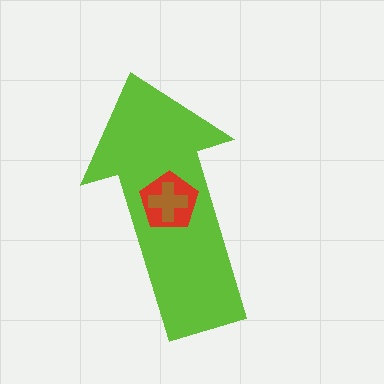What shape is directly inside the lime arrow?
The red pentagon.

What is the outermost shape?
The lime arrow.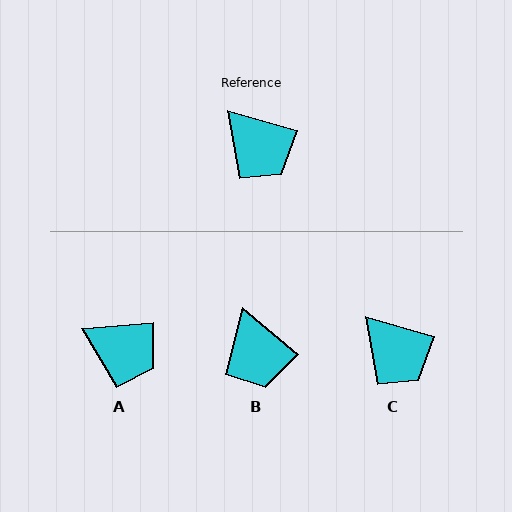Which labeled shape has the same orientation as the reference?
C.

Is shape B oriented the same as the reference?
No, it is off by about 24 degrees.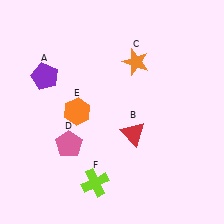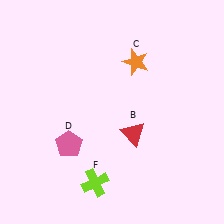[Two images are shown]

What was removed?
The orange hexagon (E), the purple pentagon (A) were removed in Image 2.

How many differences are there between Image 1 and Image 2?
There are 2 differences between the two images.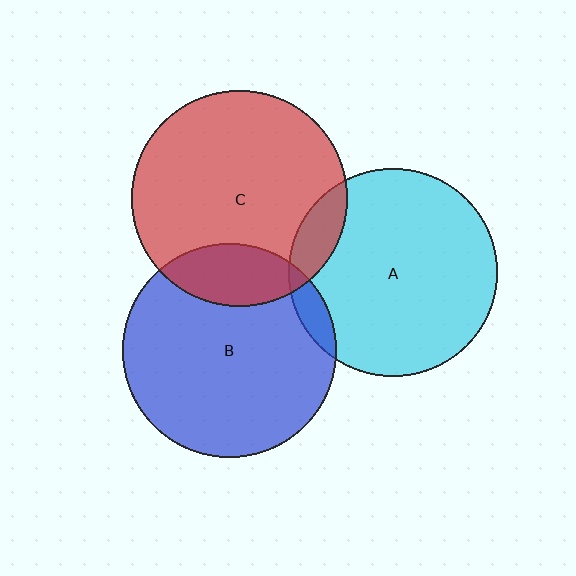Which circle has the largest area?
Circle C (red).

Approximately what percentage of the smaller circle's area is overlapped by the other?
Approximately 10%.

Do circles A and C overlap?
Yes.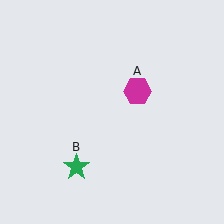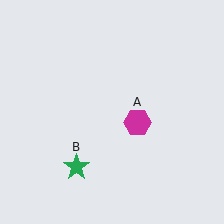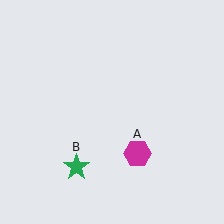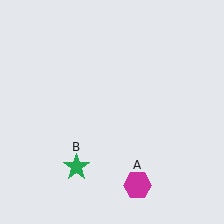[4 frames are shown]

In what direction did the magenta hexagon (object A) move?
The magenta hexagon (object A) moved down.